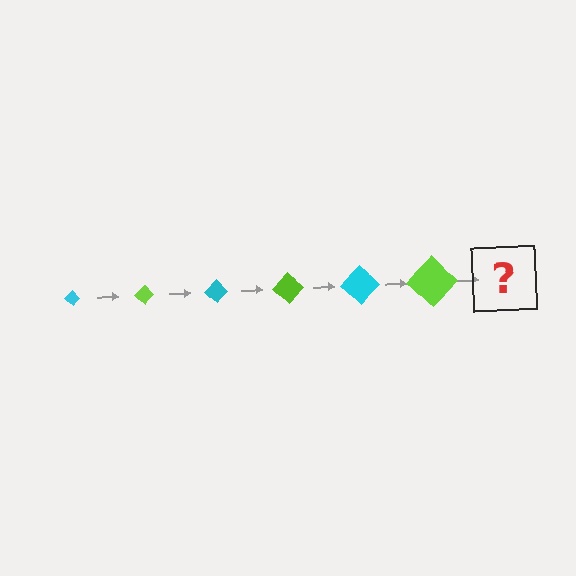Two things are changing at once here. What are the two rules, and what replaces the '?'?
The two rules are that the diamond grows larger each step and the color cycles through cyan and lime. The '?' should be a cyan diamond, larger than the previous one.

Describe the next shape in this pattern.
It should be a cyan diamond, larger than the previous one.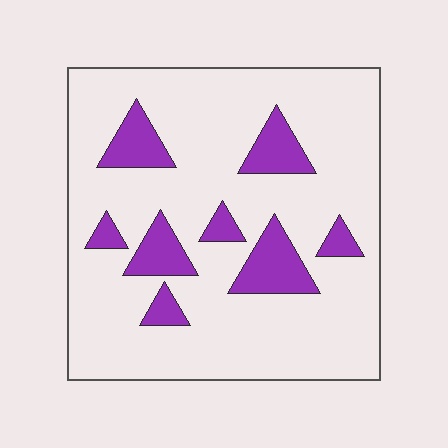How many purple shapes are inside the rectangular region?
8.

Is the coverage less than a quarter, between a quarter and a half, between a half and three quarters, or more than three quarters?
Less than a quarter.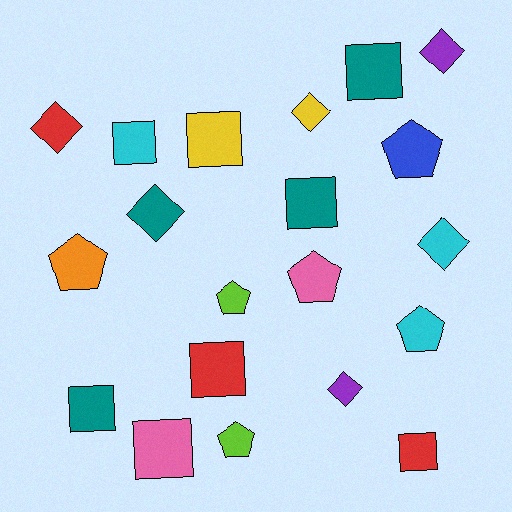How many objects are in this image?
There are 20 objects.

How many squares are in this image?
There are 8 squares.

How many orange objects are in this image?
There is 1 orange object.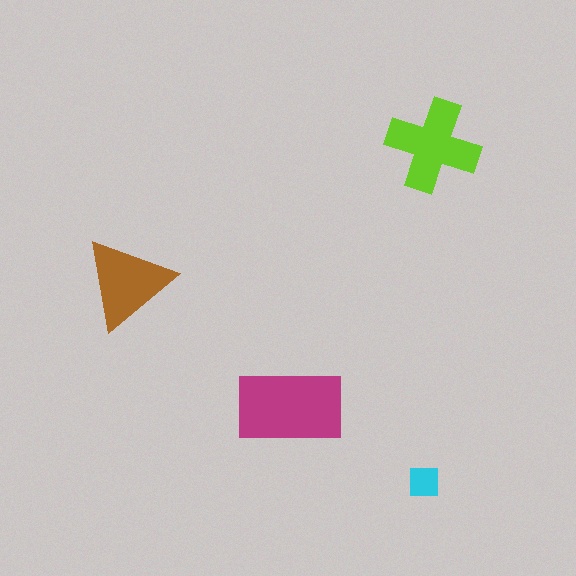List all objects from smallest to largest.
The cyan square, the brown triangle, the lime cross, the magenta rectangle.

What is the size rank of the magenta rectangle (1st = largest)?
1st.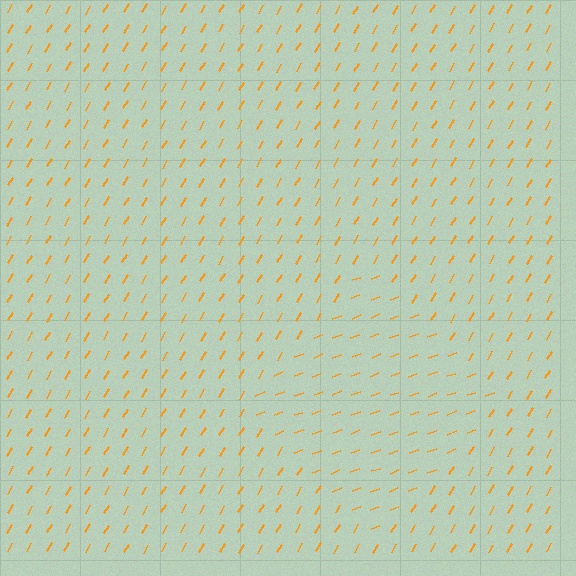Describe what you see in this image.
The image is filled with small orange line segments. A diamond region in the image has lines oriented differently from the surrounding lines, creating a visible texture boundary.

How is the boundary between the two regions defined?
The boundary is defined purely by a change in line orientation (approximately 39 degrees difference). All lines are the same color and thickness.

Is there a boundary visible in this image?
Yes, there is a texture boundary formed by a change in line orientation.